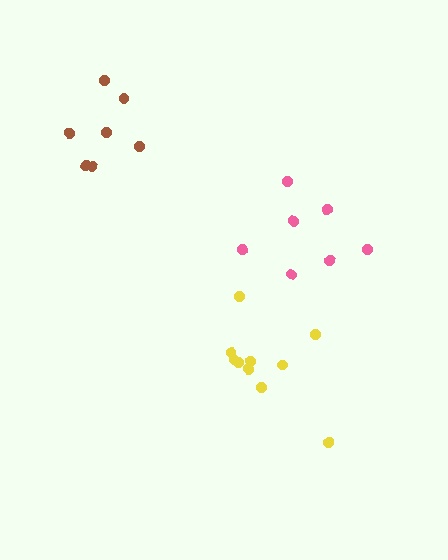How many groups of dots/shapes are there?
There are 3 groups.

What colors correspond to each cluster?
The clusters are colored: pink, brown, yellow.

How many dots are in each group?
Group 1: 7 dots, Group 2: 7 dots, Group 3: 10 dots (24 total).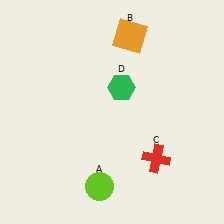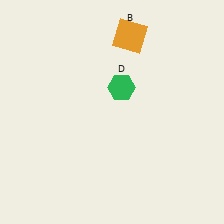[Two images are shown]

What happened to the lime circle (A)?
The lime circle (A) was removed in Image 2. It was in the bottom-left area of Image 1.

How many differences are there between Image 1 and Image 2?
There are 2 differences between the two images.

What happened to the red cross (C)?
The red cross (C) was removed in Image 2. It was in the bottom-right area of Image 1.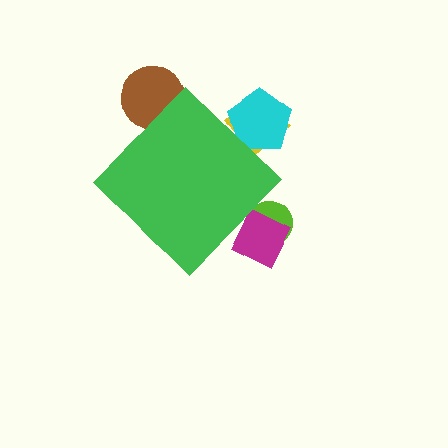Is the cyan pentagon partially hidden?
Yes, the cyan pentagon is partially hidden behind the green diamond.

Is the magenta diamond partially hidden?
Yes, the magenta diamond is partially hidden behind the green diamond.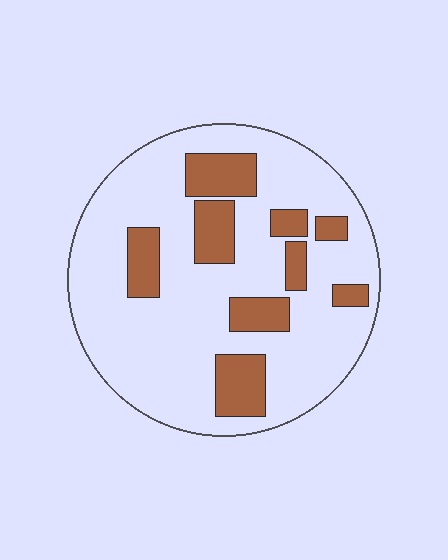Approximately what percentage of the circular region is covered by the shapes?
Approximately 20%.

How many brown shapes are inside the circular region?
9.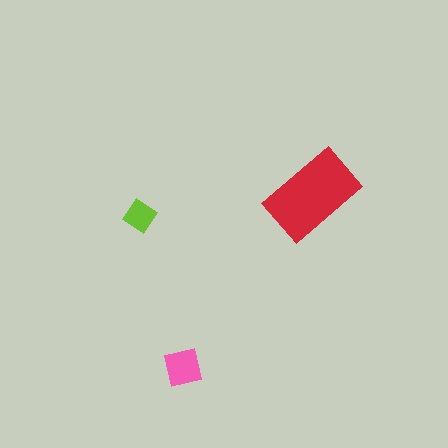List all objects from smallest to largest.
The lime diamond, the pink square, the red rectangle.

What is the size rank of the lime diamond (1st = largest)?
3rd.